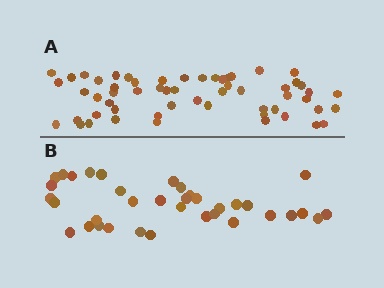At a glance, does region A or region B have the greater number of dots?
Region A (the top region) has more dots.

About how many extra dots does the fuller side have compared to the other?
Region A has approximately 20 more dots than region B.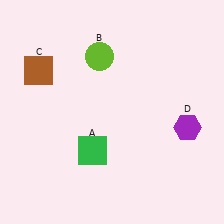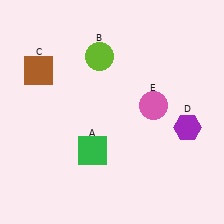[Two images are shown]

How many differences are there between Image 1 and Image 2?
There is 1 difference between the two images.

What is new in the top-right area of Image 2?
A pink circle (E) was added in the top-right area of Image 2.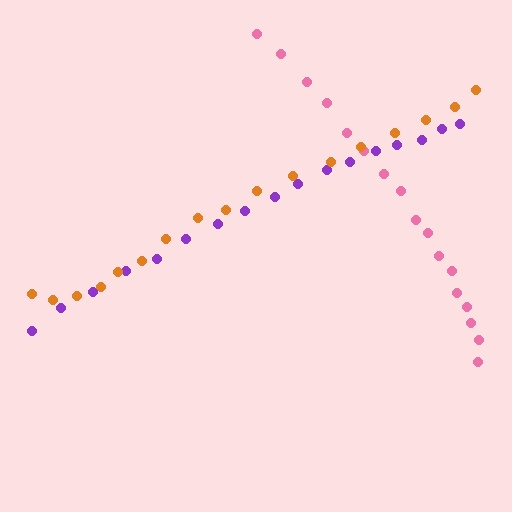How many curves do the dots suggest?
There are 3 distinct paths.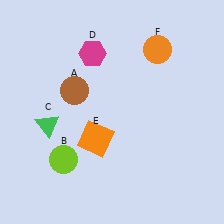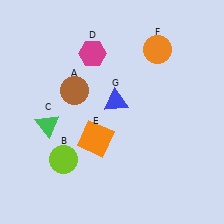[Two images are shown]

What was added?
A blue triangle (G) was added in Image 2.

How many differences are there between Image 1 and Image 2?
There is 1 difference between the two images.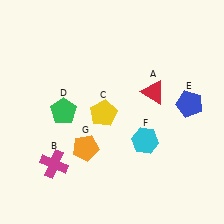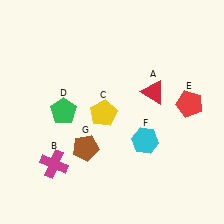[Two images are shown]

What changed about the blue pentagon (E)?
In Image 1, E is blue. In Image 2, it changed to red.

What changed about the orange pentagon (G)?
In Image 1, G is orange. In Image 2, it changed to brown.